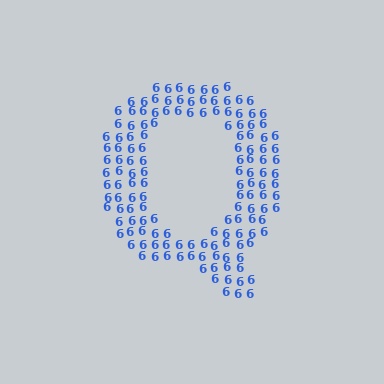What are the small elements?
The small elements are digit 6's.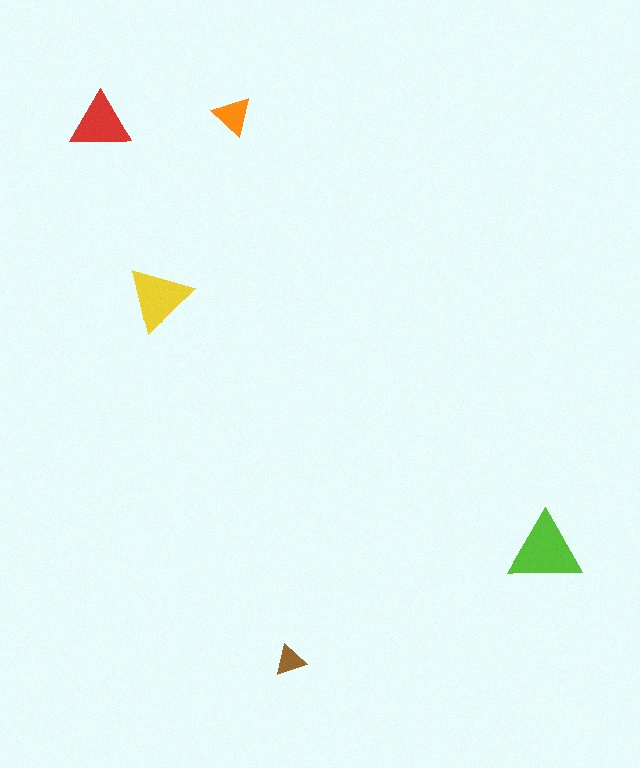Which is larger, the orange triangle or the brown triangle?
The orange one.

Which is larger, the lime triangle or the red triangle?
The lime one.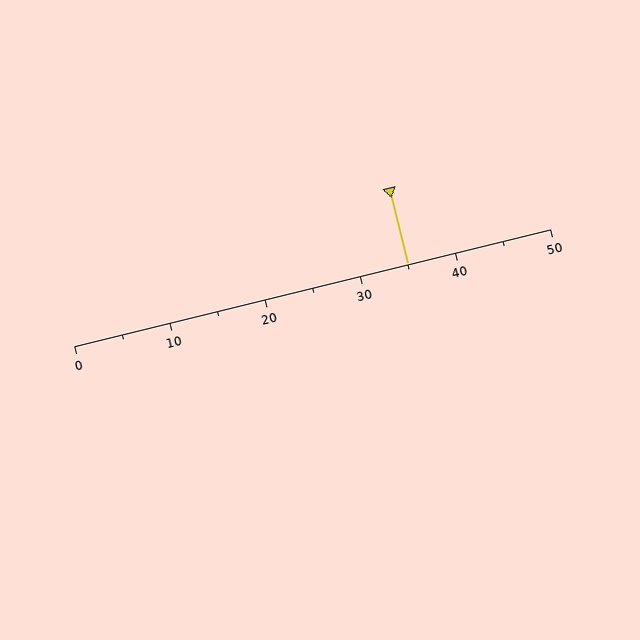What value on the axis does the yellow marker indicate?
The marker indicates approximately 35.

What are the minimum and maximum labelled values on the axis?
The axis runs from 0 to 50.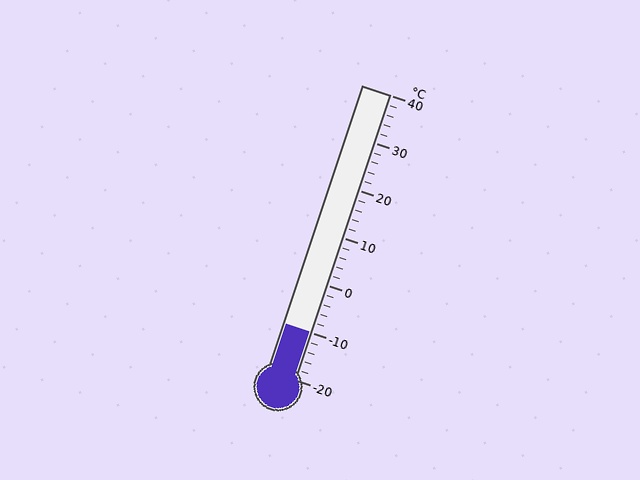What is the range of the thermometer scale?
The thermometer scale ranges from -20°C to 40°C.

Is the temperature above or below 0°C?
The temperature is below 0°C.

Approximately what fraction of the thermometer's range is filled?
The thermometer is filled to approximately 15% of its range.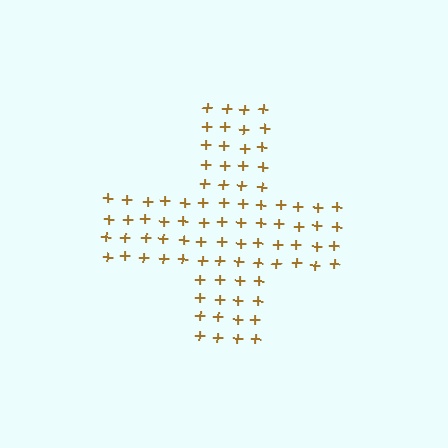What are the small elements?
The small elements are plus signs.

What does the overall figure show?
The overall figure shows a cross.